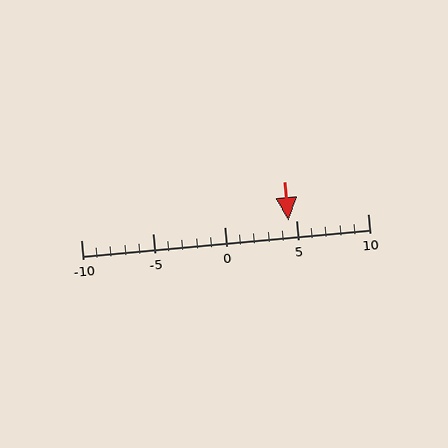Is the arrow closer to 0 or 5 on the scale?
The arrow is closer to 5.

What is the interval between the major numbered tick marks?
The major tick marks are spaced 5 units apart.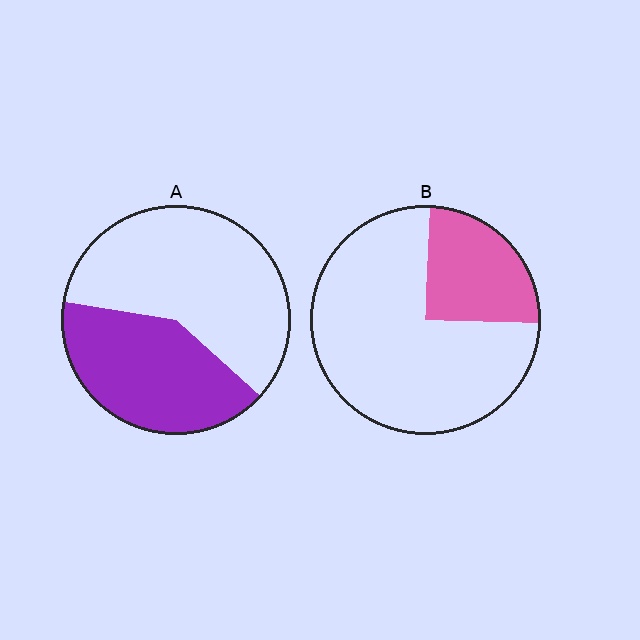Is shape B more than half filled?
No.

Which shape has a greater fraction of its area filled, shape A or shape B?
Shape A.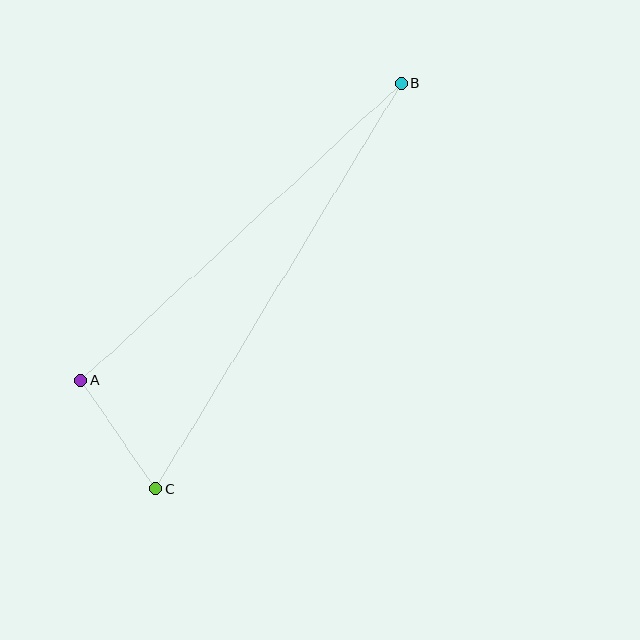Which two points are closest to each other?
Points A and C are closest to each other.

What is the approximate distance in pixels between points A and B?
The distance between A and B is approximately 437 pixels.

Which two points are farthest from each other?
Points B and C are farthest from each other.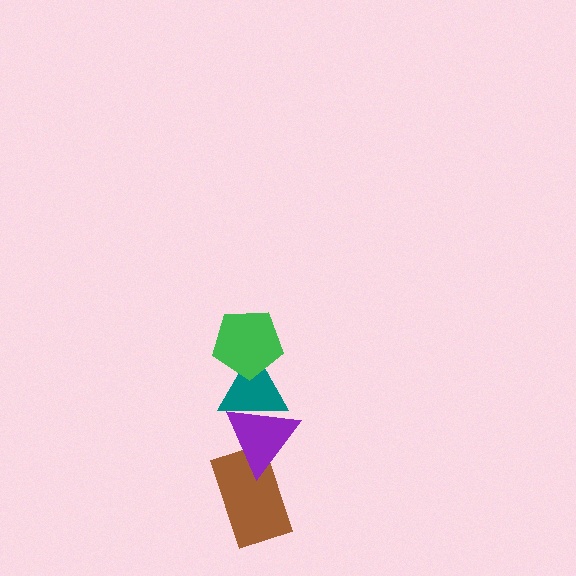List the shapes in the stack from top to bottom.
From top to bottom: the green pentagon, the teal triangle, the purple triangle, the brown rectangle.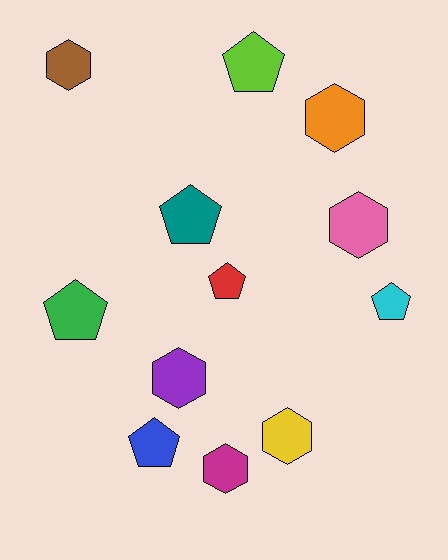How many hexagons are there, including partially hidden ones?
There are 6 hexagons.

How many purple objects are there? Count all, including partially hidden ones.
There is 1 purple object.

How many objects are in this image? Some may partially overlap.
There are 12 objects.